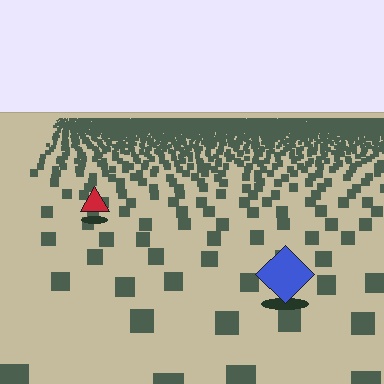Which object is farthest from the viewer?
The red triangle is farthest from the viewer. It appears smaller and the ground texture around it is denser.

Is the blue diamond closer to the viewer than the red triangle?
Yes. The blue diamond is closer — you can tell from the texture gradient: the ground texture is coarser near it.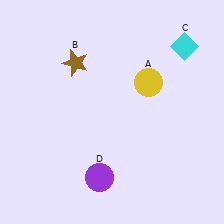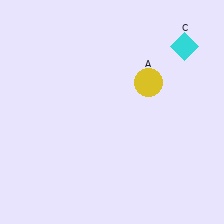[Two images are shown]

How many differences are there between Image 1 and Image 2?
There are 2 differences between the two images.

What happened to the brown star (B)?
The brown star (B) was removed in Image 2. It was in the top-left area of Image 1.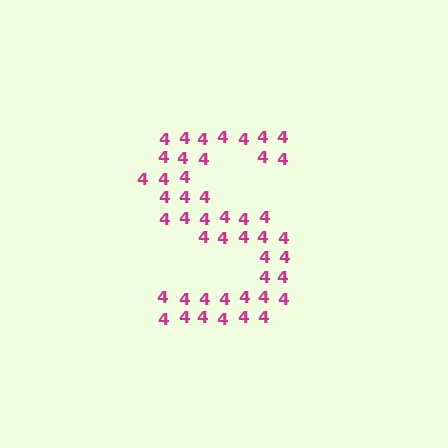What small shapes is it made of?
It is made of small digit 4's.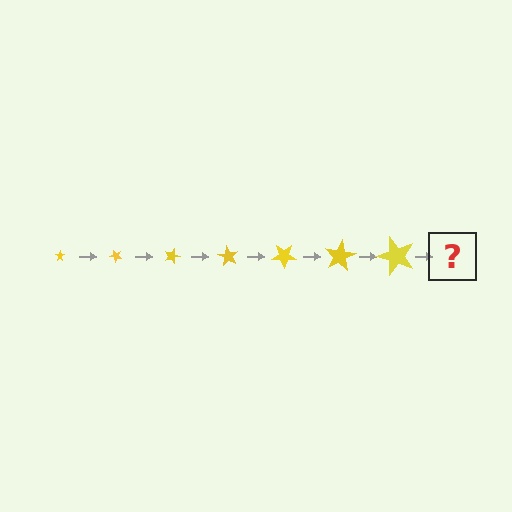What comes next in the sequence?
The next element should be a star, larger than the previous one and rotated 315 degrees from the start.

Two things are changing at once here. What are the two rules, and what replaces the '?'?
The two rules are that the star grows larger each step and it rotates 45 degrees each step. The '?' should be a star, larger than the previous one and rotated 315 degrees from the start.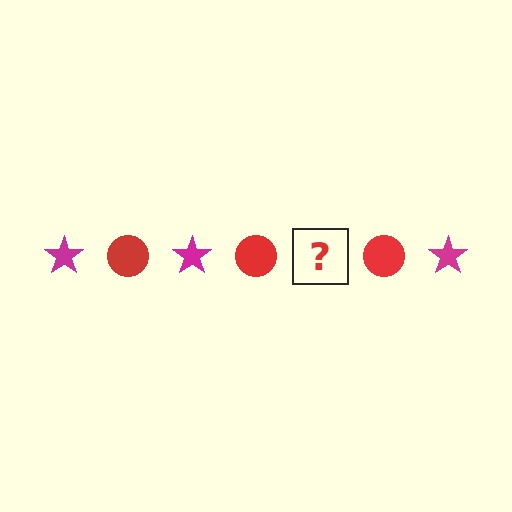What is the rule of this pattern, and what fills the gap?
The rule is that the pattern alternates between magenta star and red circle. The gap should be filled with a magenta star.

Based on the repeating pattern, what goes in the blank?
The blank should be a magenta star.